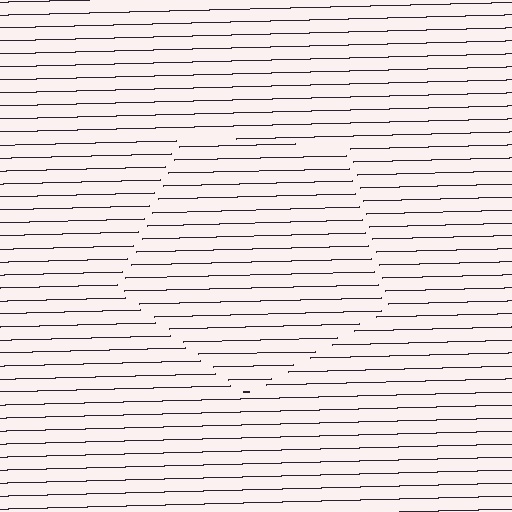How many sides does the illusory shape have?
5 sides — the line-ends trace a pentagon.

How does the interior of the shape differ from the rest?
The interior of the shape contains the same grating, shifted by half a period — the contour is defined by the phase discontinuity where line-ends from the inner and outer gratings abut.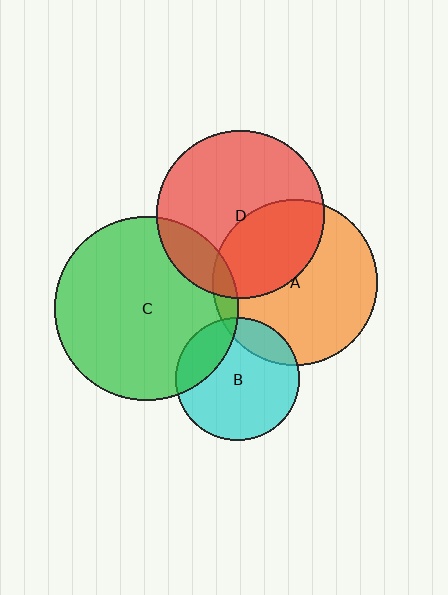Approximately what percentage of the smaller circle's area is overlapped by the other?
Approximately 5%.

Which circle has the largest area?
Circle C (green).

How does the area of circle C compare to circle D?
Approximately 1.2 times.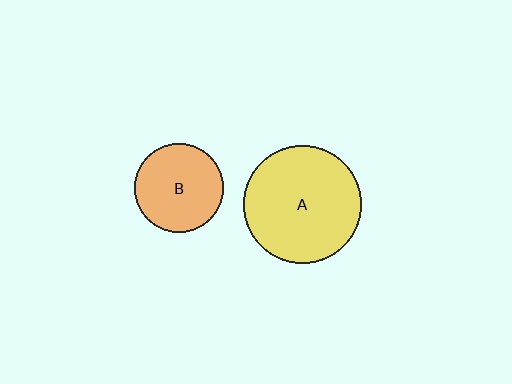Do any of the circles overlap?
No, none of the circles overlap.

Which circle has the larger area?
Circle A (yellow).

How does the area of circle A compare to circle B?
Approximately 1.8 times.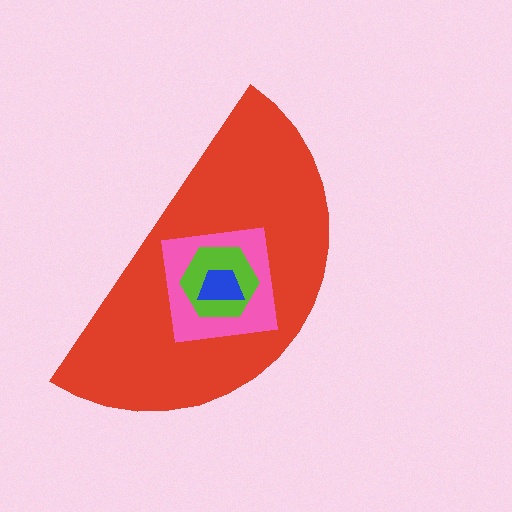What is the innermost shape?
The blue trapezoid.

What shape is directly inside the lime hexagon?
The blue trapezoid.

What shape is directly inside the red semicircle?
The pink square.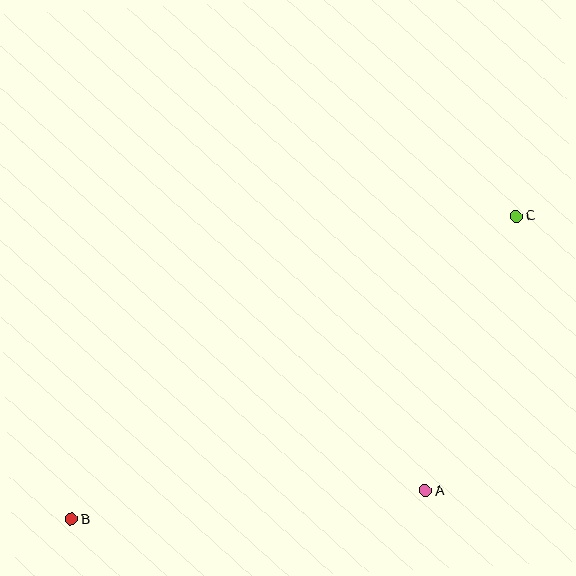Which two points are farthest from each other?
Points B and C are farthest from each other.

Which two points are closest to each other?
Points A and C are closest to each other.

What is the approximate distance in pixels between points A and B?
The distance between A and B is approximately 355 pixels.